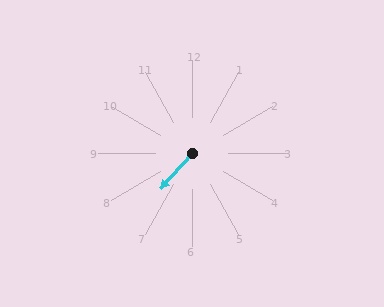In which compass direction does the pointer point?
Southwest.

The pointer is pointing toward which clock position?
Roughly 7 o'clock.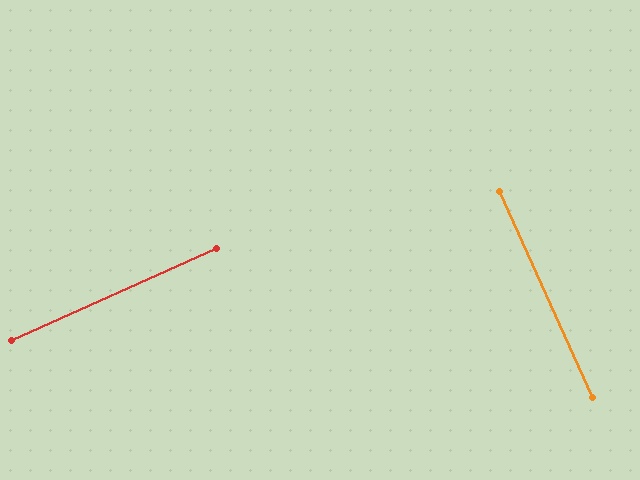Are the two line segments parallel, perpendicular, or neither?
Perpendicular — they meet at approximately 90°.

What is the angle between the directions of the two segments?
Approximately 90 degrees.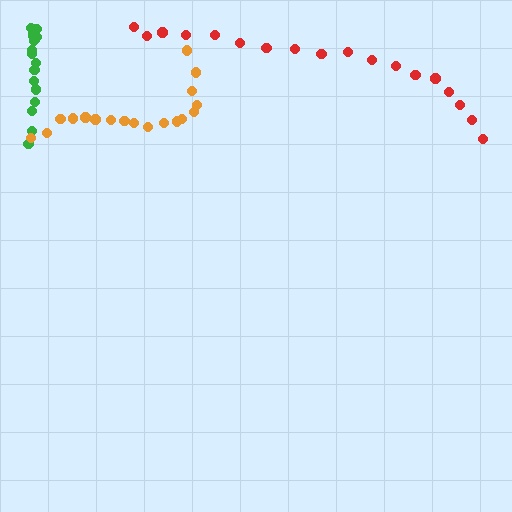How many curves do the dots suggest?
There are 3 distinct paths.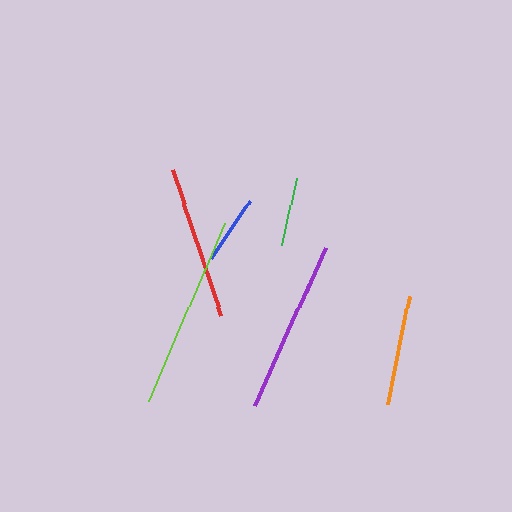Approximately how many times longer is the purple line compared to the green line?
The purple line is approximately 2.6 times the length of the green line.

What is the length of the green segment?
The green segment is approximately 68 pixels long.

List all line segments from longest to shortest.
From longest to shortest: lime, purple, red, orange, blue, green.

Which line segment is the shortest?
The green line is the shortest at approximately 68 pixels.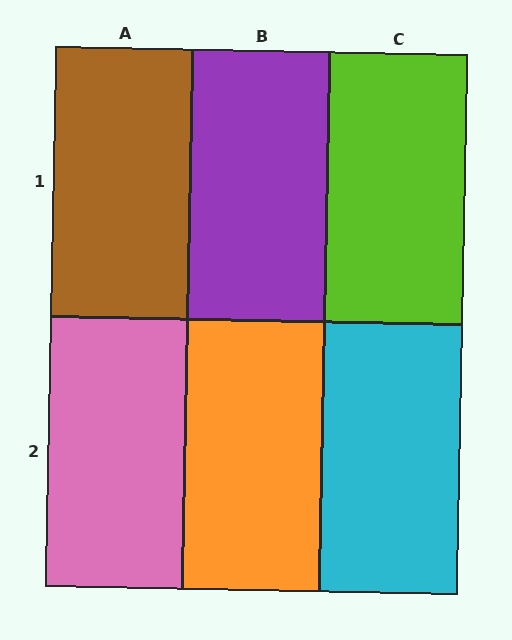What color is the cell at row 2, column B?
Orange.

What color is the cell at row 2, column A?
Pink.